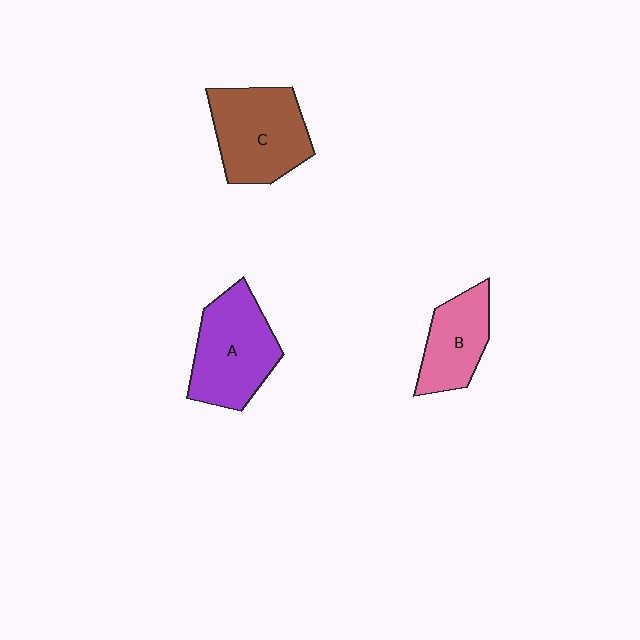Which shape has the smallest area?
Shape B (pink).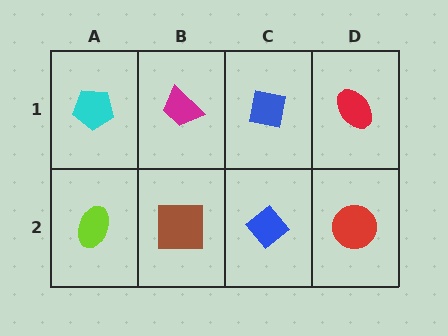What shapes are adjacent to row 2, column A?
A cyan pentagon (row 1, column A), a brown square (row 2, column B).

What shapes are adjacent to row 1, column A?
A lime ellipse (row 2, column A), a magenta trapezoid (row 1, column B).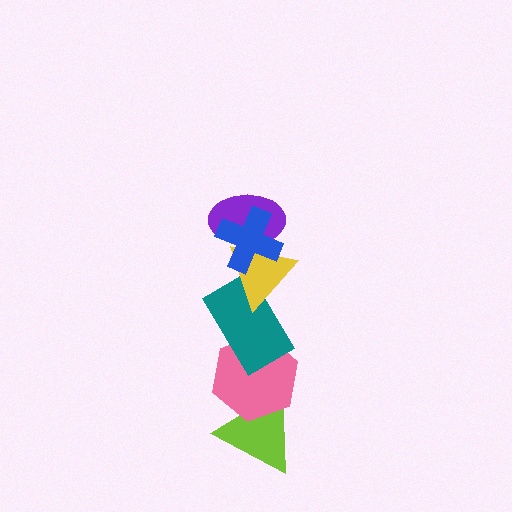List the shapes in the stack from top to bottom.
From top to bottom: the blue cross, the purple ellipse, the yellow triangle, the teal rectangle, the pink hexagon, the lime triangle.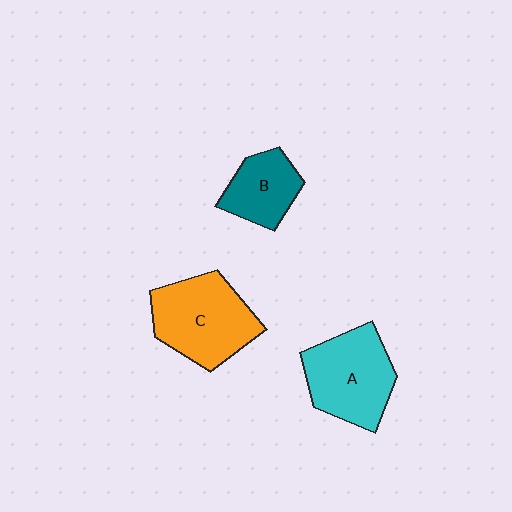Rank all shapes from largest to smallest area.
From largest to smallest: C (orange), A (cyan), B (teal).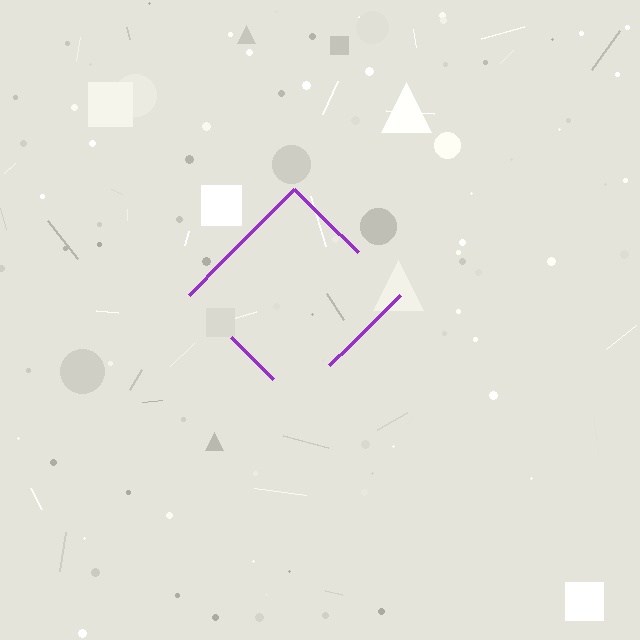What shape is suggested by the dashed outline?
The dashed outline suggests a diamond.